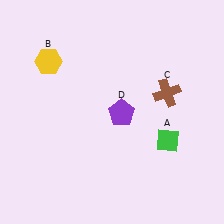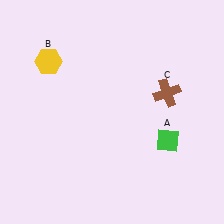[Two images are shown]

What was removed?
The purple pentagon (D) was removed in Image 2.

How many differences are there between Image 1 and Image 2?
There is 1 difference between the two images.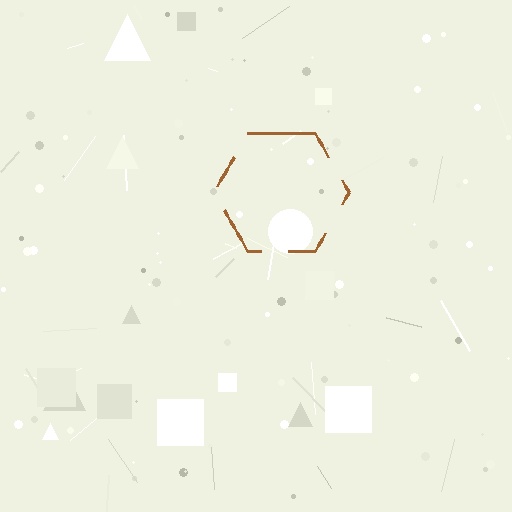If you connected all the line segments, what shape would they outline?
They would outline a hexagon.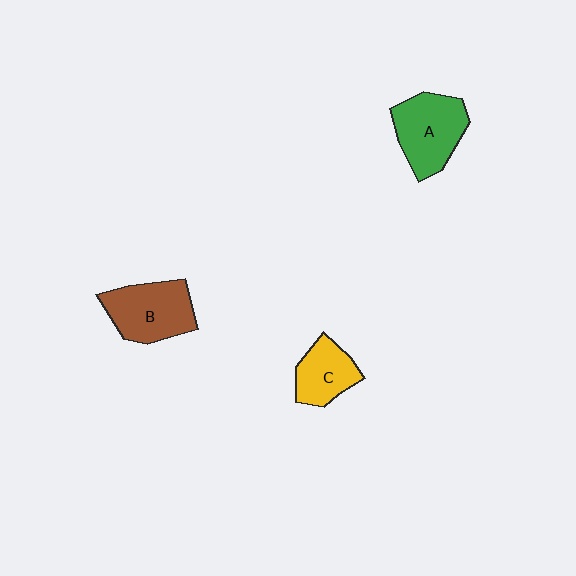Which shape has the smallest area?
Shape C (yellow).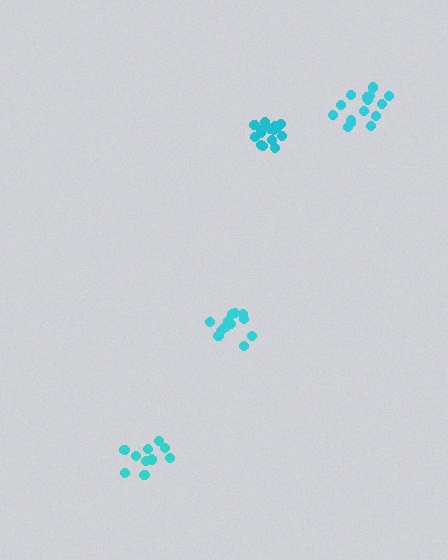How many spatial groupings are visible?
There are 4 spatial groupings.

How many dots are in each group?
Group 1: 12 dots, Group 2: 15 dots, Group 3: 10 dots, Group 4: 15 dots (52 total).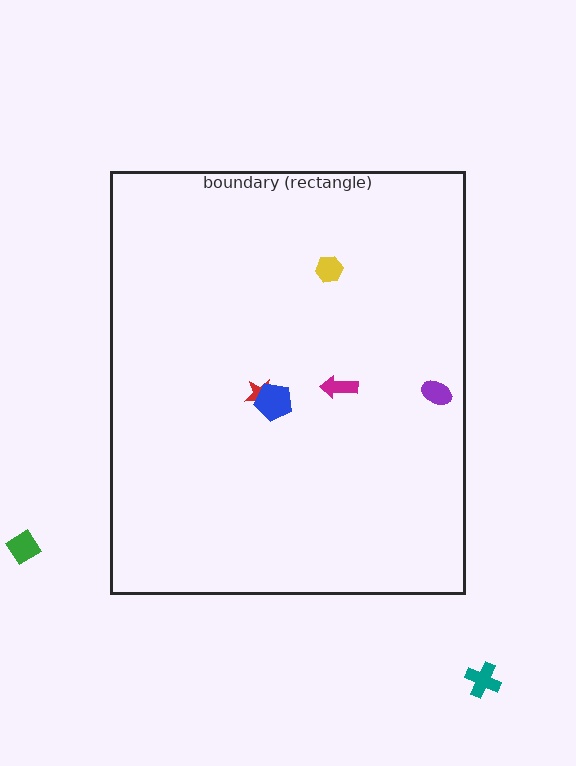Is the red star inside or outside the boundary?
Inside.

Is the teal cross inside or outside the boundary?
Outside.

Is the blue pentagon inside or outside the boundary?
Inside.